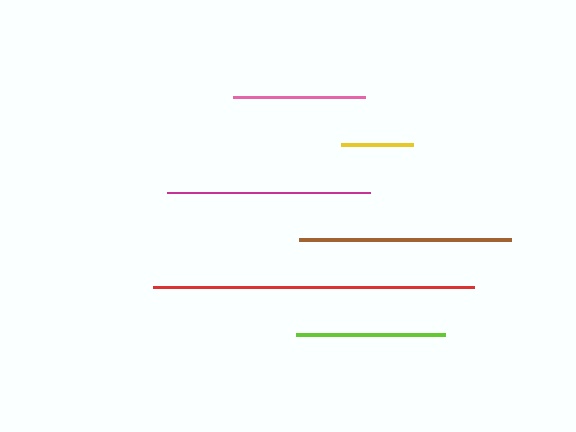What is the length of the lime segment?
The lime segment is approximately 149 pixels long.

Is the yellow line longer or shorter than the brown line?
The brown line is longer than the yellow line.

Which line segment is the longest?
The red line is the longest at approximately 321 pixels.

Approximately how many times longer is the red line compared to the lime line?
The red line is approximately 2.1 times the length of the lime line.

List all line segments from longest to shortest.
From longest to shortest: red, brown, magenta, lime, pink, yellow.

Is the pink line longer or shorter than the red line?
The red line is longer than the pink line.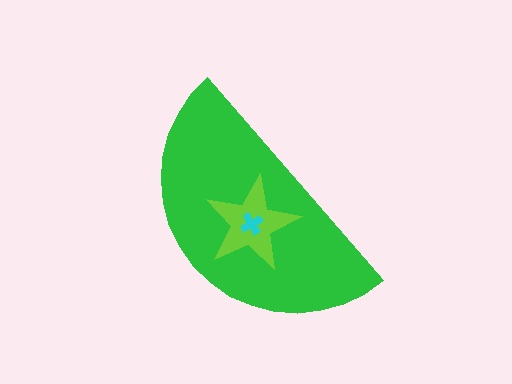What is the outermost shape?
The green semicircle.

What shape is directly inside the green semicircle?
The lime star.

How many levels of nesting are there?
3.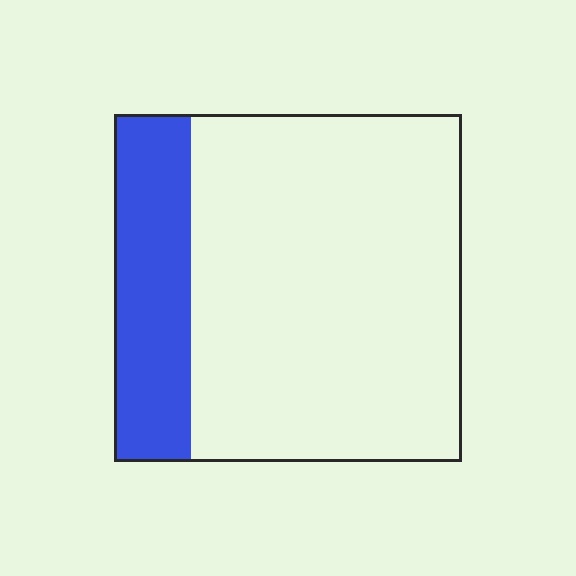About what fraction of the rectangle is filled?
About one fifth (1/5).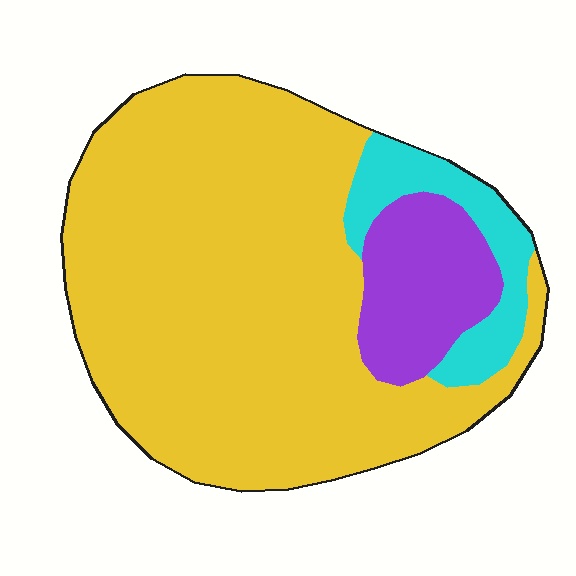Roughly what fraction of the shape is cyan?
Cyan covers about 10% of the shape.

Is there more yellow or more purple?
Yellow.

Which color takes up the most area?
Yellow, at roughly 75%.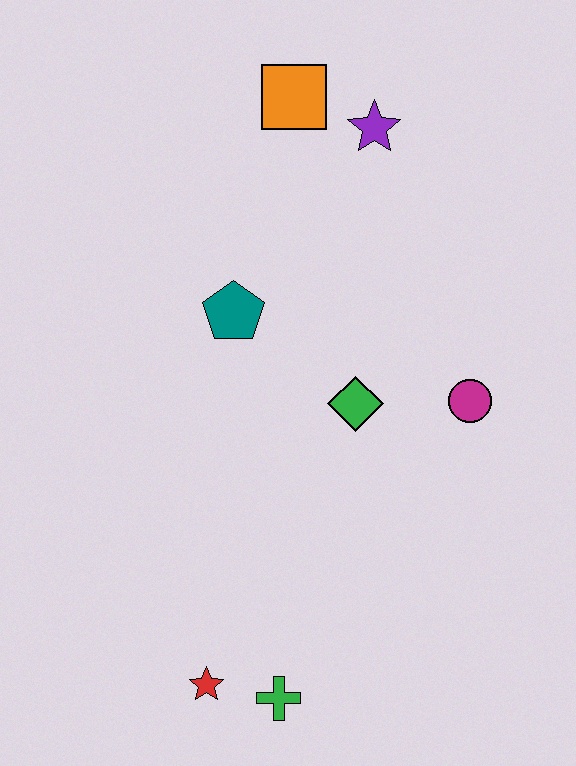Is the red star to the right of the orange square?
No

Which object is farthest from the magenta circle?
The red star is farthest from the magenta circle.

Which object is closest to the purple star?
The orange square is closest to the purple star.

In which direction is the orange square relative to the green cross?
The orange square is above the green cross.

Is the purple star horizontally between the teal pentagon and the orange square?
No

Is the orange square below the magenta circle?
No